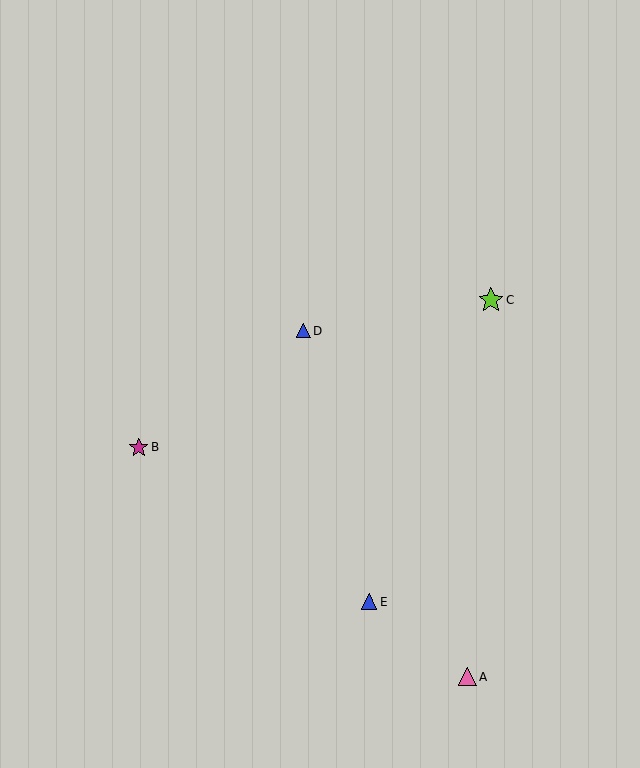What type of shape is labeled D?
Shape D is a blue triangle.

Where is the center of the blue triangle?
The center of the blue triangle is at (369, 602).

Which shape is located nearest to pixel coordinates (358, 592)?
The blue triangle (labeled E) at (369, 602) is nearest to that location.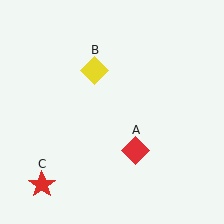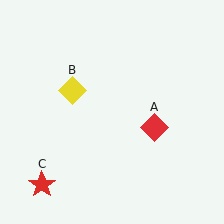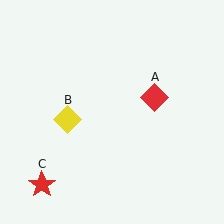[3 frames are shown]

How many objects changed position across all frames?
2 objects changed position: red diamond (object A), yellow diamond (object B).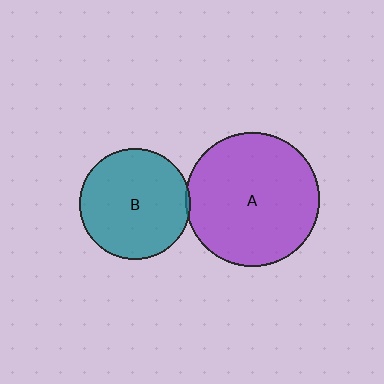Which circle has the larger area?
Circle A (purple).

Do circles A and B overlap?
Yes.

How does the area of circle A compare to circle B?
Approximately 1.4 times.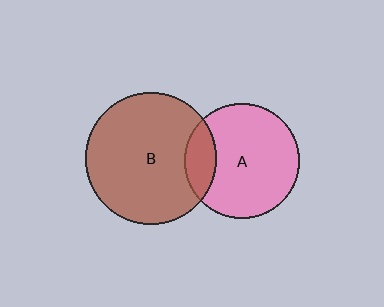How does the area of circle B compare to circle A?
Approximately 1.3 times.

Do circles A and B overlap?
Yes.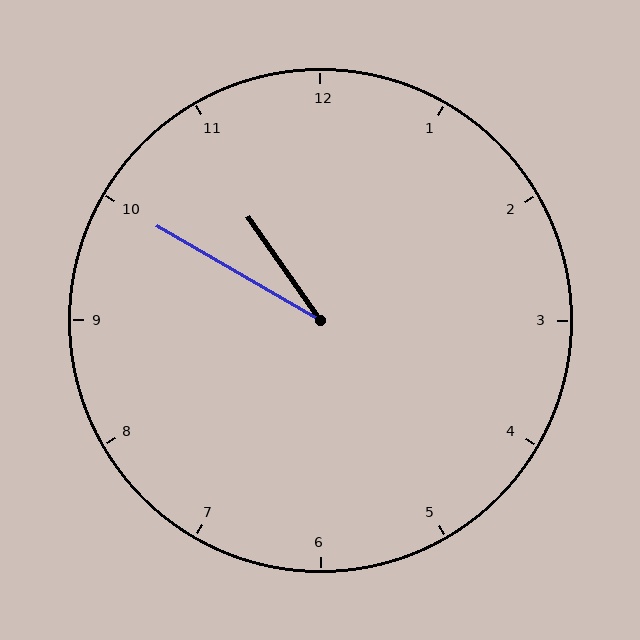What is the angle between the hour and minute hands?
Approximately 25 degrees.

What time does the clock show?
10:50.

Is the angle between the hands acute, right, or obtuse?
It is acute.